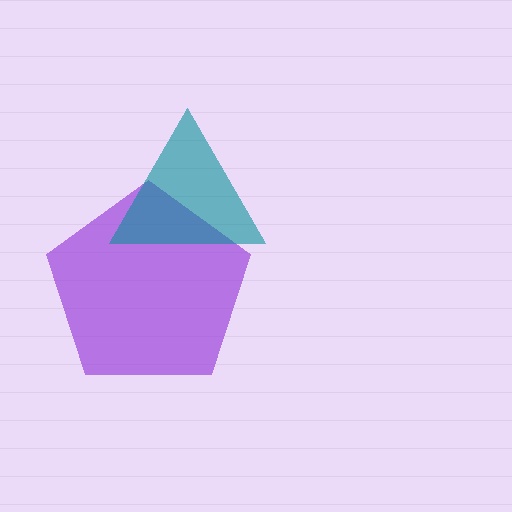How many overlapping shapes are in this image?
There are 2 overlapping shapes in the image.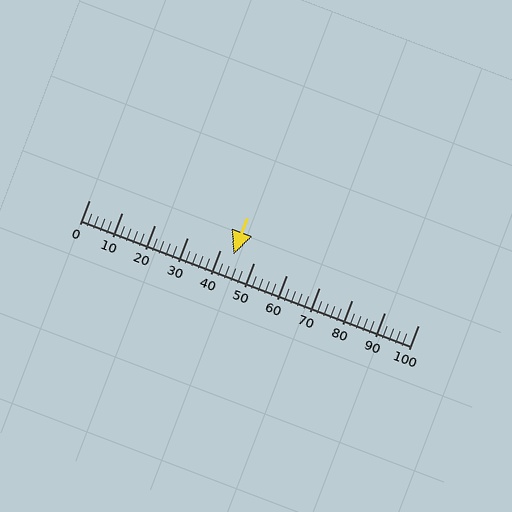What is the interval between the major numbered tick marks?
The major tick marks are spaced 10 units apart.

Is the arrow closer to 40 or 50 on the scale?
The arrow is closer to 40.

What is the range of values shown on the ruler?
The ruler shows values from 0 to 100.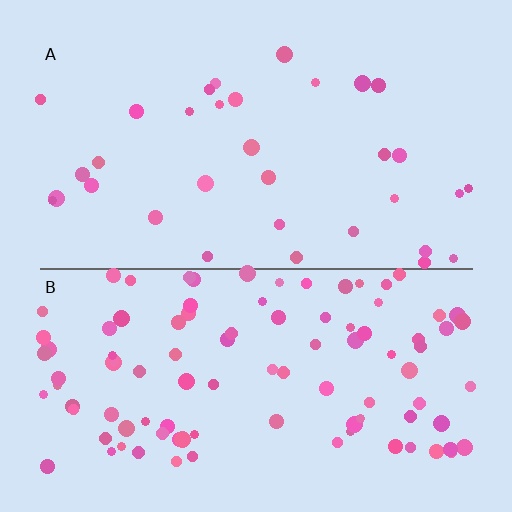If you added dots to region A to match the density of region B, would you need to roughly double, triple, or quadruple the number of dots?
Approximately triple.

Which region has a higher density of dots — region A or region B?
B (the bottom).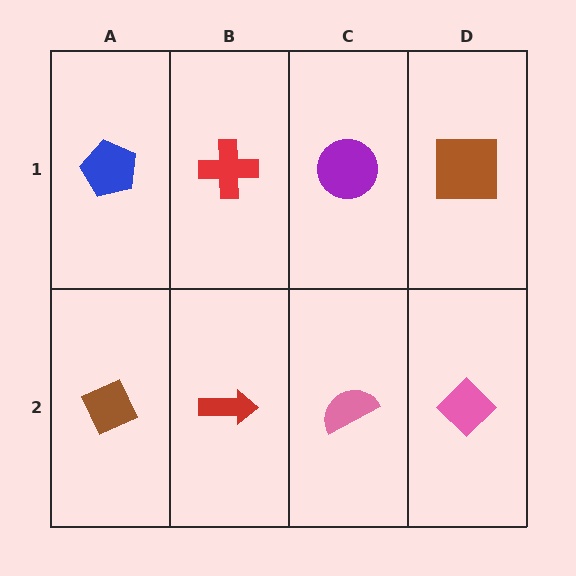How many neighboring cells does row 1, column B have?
3.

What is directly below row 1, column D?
A pink diamond.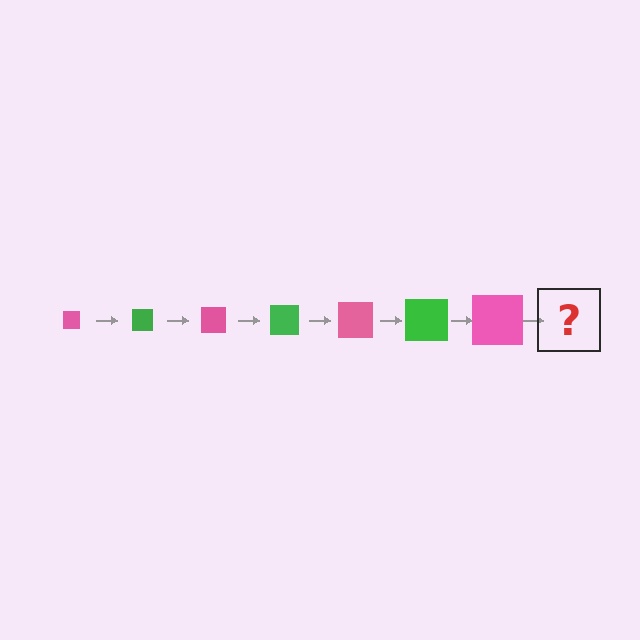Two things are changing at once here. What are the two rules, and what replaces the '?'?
The two rules are that the square grows larger each step and the color cycles through pink and green. The '?' should be a green square, larger than the previous one.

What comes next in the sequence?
The next element should be a green square, larger than the previous one.